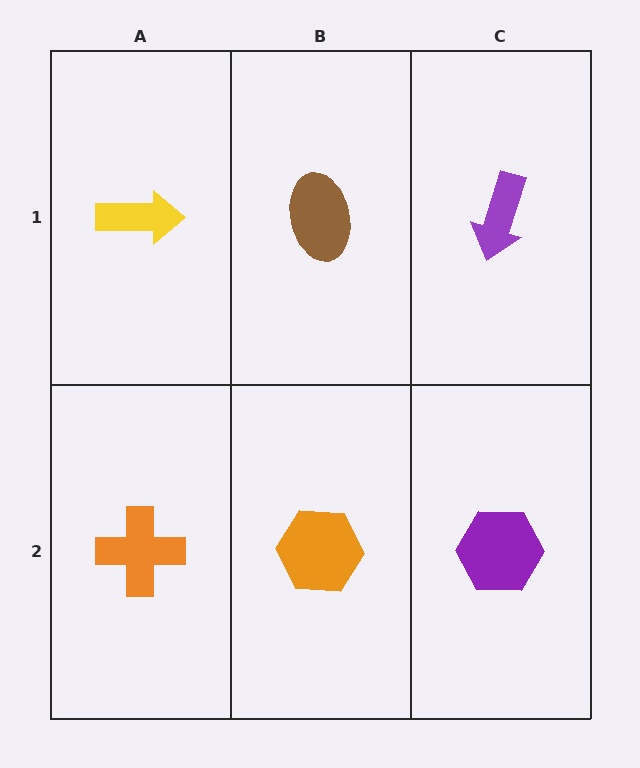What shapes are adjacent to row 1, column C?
A purple hexagon (row 2, column C), a brown ellipse (row 1, column B).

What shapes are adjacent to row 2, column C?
A purple arrow (row 1, column C), an orange hexagon (row 2, column B).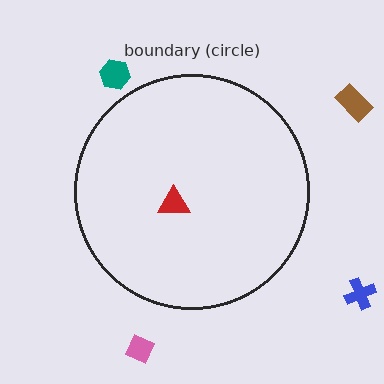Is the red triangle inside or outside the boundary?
Inside.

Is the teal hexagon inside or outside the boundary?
Outside.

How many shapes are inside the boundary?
1 inside, 4 outside.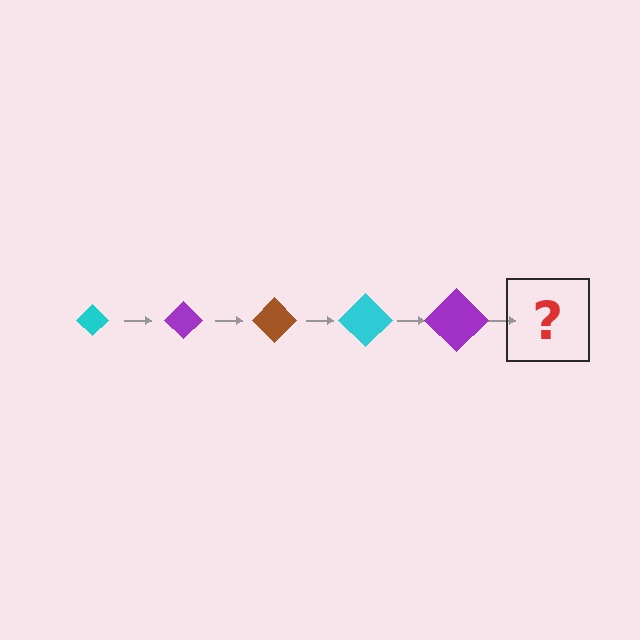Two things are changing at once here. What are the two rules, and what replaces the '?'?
The two rules are that the diamond grows larger each step and the color cycles through cyan, purple, and brown. The '?' should be a brown diamond, larger than the previous one.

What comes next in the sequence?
The next element should be a brown diamond, larger than the previous one.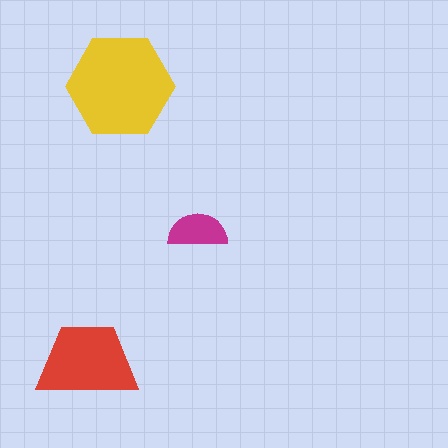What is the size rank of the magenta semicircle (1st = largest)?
3rd.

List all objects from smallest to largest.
The magenta semicircle, the red trapezoid, the yellow hexagon.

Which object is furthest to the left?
The red trapezoid is leftmost.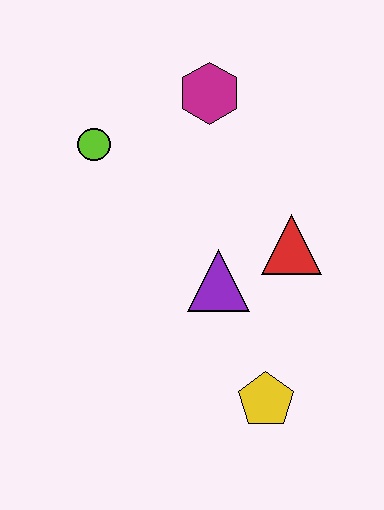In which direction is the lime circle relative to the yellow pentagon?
The lime circle is above the yellow pentagon.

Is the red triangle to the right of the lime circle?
Yes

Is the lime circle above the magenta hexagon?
No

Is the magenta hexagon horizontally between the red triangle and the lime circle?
Yes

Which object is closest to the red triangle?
The purple triangle is closest to the red triangle.